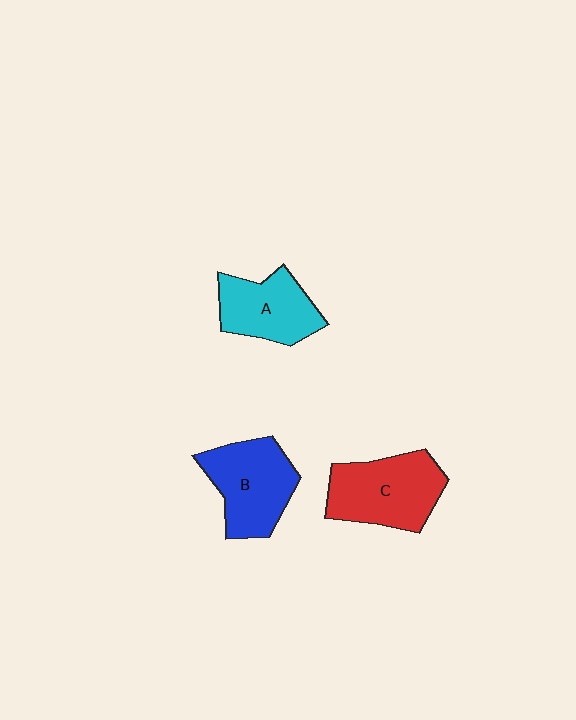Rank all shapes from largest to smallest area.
From largest to smallest: C (red), B (blue), A (cyan).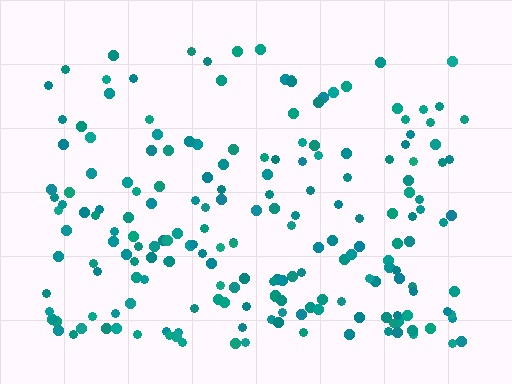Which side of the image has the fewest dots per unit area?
The top.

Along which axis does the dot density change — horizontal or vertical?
Vertical.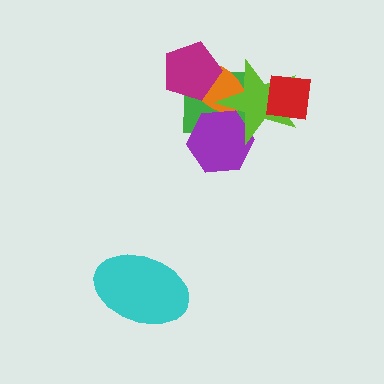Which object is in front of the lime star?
The red square is in front of the lime star.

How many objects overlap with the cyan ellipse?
0 objects overlap with the cyan ellipse.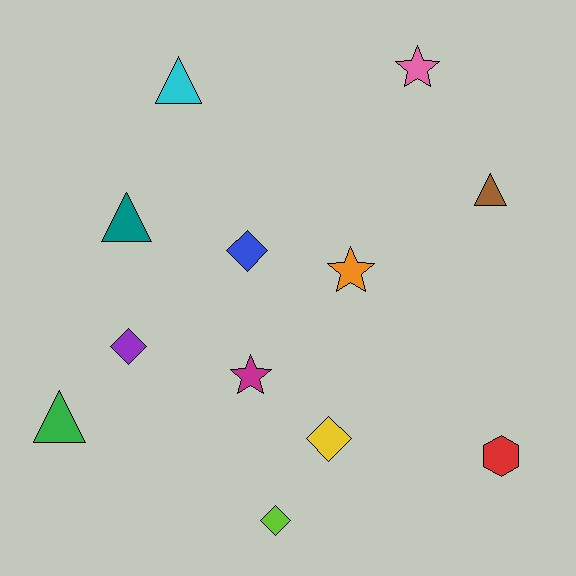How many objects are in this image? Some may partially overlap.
There are 12 objects.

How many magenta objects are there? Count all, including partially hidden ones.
There is 1 magenta object.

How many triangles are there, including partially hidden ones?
There are 4 triangles.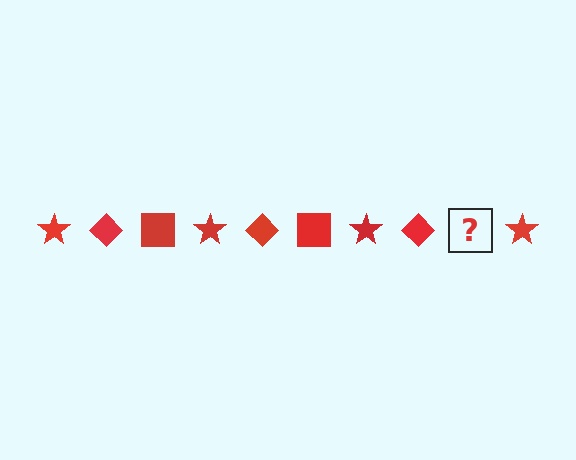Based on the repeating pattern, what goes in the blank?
The blank should be a red square.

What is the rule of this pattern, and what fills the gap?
The rule is that the pattern cycles through star, diamond, square shapes in red. The gap should be filled with a red square.